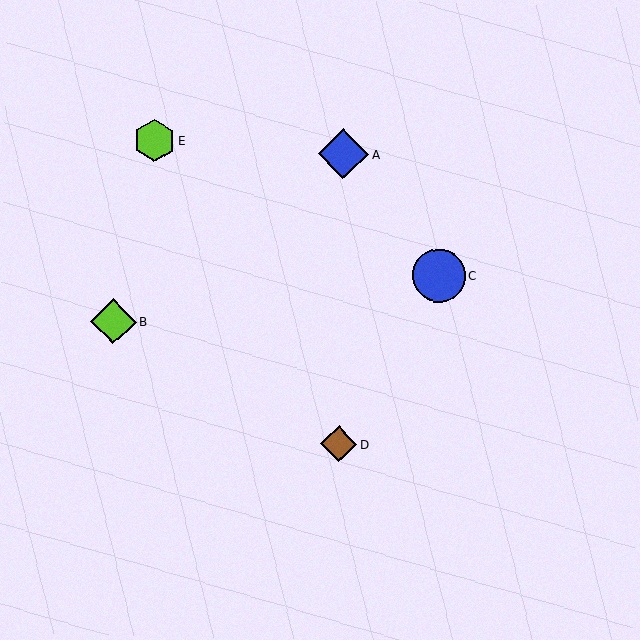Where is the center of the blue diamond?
The center of the blue diamond is at (343, 154).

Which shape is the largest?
The blue circle (labeled C) is the largest.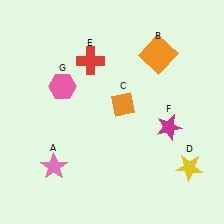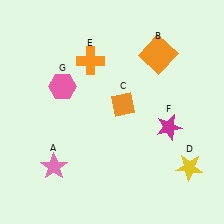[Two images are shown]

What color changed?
The cross (E) changed from red in Image 1 to orange in Image 2.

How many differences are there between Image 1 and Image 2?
There is 1 difference between the two images.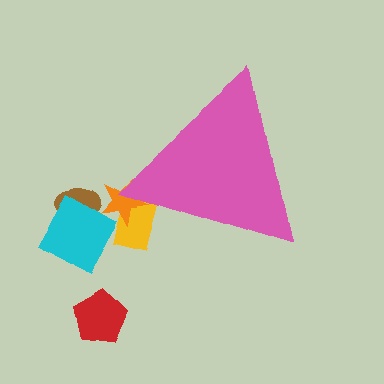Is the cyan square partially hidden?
No, the cyan square is fully visible.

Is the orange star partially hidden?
Yes, the orange star is partially hidden behind the pink triangle.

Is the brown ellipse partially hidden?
No, the brown ellipse is fully visible.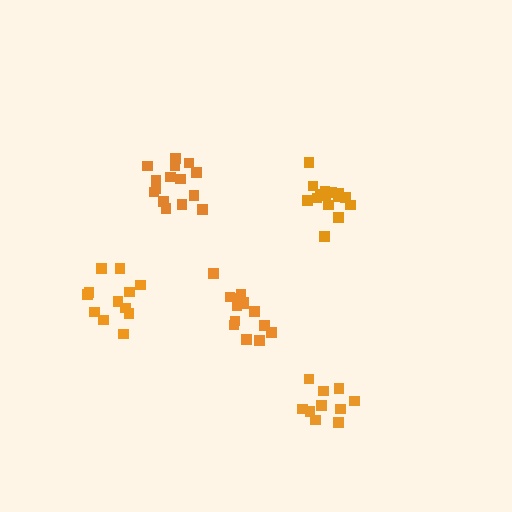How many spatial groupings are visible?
There are 5 spatial groupings.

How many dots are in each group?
Group 1: 15 dots, Group 2: 15 dots, Group 3: 10 dots, Group 4: 12 dots, Group 5: 15 dots (67 total).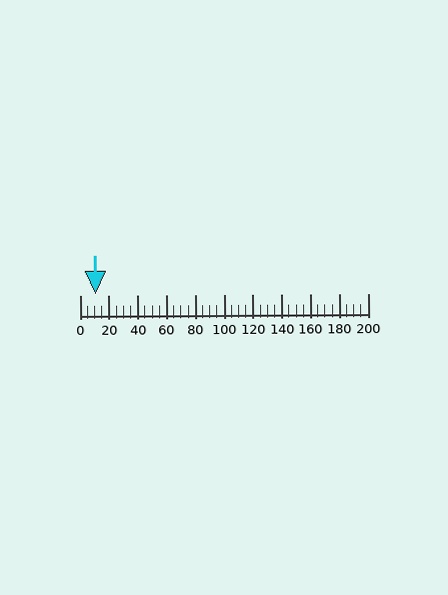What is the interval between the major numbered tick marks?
The major tick marks are spaced 20 units apart.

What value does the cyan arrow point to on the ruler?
The cyan arrow points to approximately 11.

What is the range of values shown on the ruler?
The ruler shows values from 0 to 200.